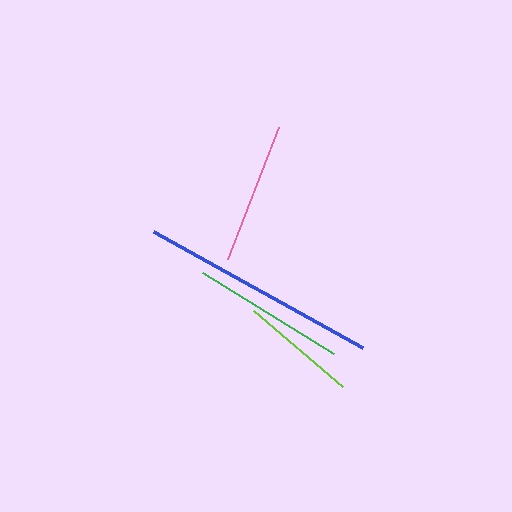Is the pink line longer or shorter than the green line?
The green line is longer than the pink line.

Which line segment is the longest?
The blue line is the longest at approximately 238 pixels.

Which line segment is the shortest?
The lime line is the shortest at approximately 116 pixels.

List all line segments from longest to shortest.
From longest to shortest: blue, green, pink, lime.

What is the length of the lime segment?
The lime segment is approximately 116 pixels long.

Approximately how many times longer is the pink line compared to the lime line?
The pink line is approximately 1.2 times the length of the lime line.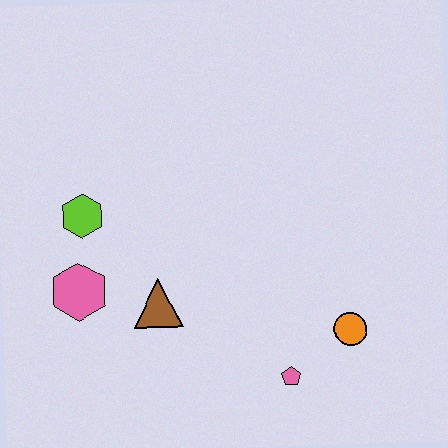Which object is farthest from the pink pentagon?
The lime hexagon is farthest from the pink pentagon.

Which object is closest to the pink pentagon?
The orange circle is closest to the pink pentagon.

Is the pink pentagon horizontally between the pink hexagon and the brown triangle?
No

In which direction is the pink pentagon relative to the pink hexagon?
The pink pentagon is to the right of the pink hexagon.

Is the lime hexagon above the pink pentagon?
Yes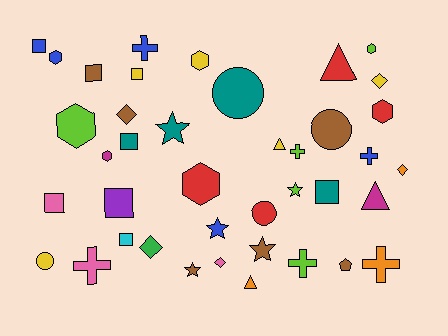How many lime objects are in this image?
There are 5 lime objects.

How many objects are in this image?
There are 40 objects.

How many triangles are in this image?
There are 4 triangles.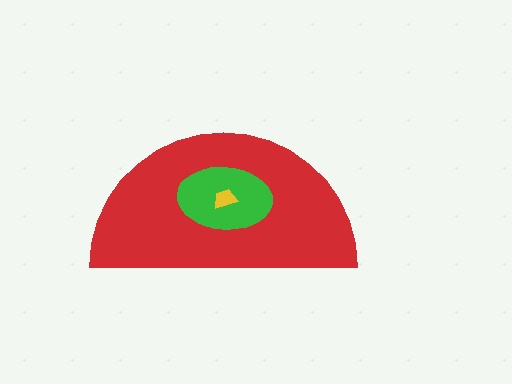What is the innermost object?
The yellow trapezoid.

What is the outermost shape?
The red semicircle.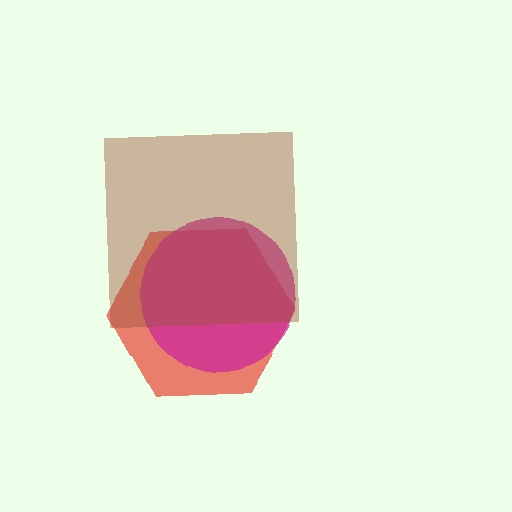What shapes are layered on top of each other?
The layered shapes are: a red hexagon, a magenta circle, a brown square.